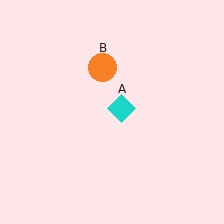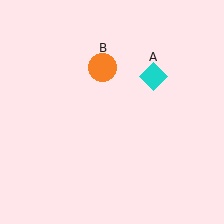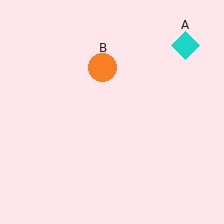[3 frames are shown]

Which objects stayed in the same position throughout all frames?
Orange circle (object B) remained stationary.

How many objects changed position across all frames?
1 object changed position: cyan diamond (object A).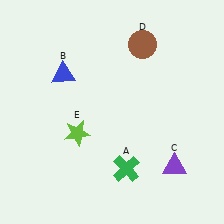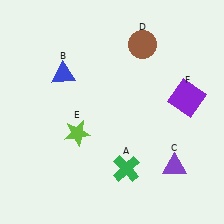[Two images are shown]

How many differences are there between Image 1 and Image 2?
There is 1 difference between the two images.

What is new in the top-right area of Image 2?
A purple square (F) was added in the top-right area of Image 2.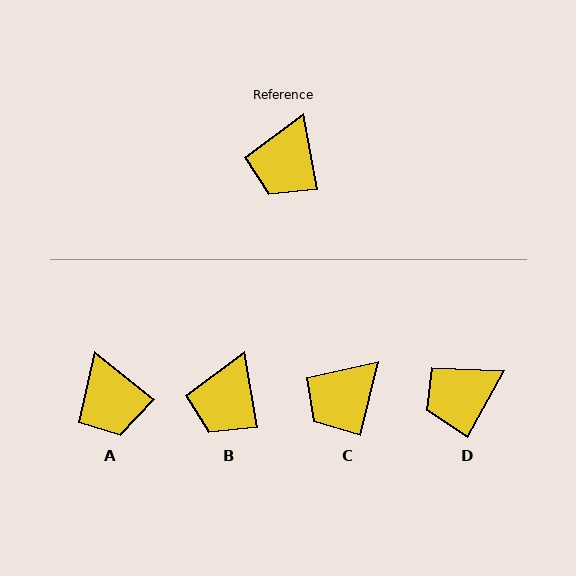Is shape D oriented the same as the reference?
No, it is off by about 39 degrees.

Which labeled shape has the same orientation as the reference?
B.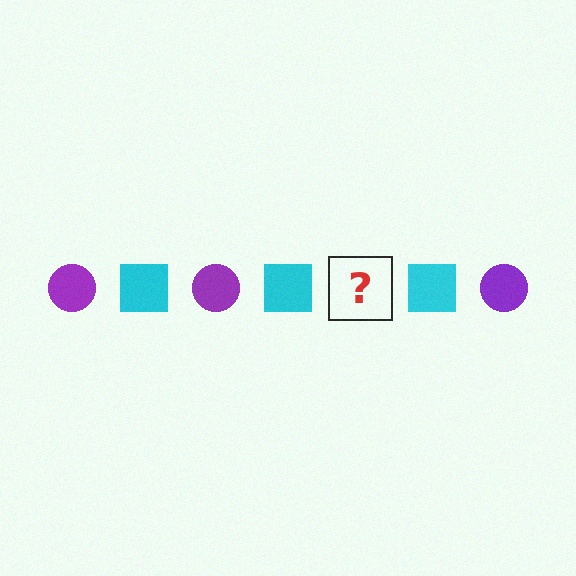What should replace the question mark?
The question mark should be replaced with a purple circle.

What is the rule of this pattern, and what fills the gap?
The rule is that the pattern alternates between purple circle and cyan square. The gap should be filled with a purple circle.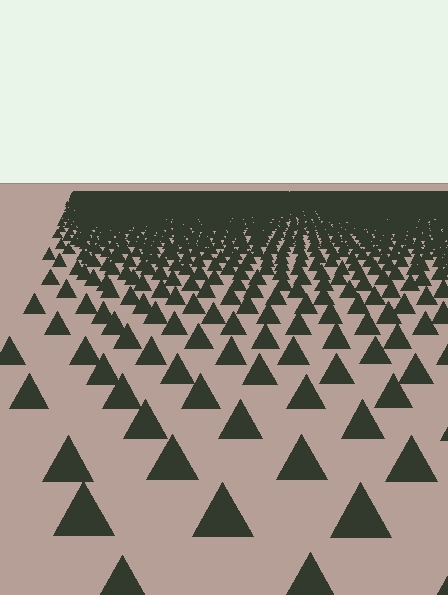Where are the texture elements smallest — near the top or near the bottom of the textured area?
Near the top.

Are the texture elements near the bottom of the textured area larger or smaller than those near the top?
Larger. Near the bottom, elements are closer to the viewer and appear at a bigger on-screen size.